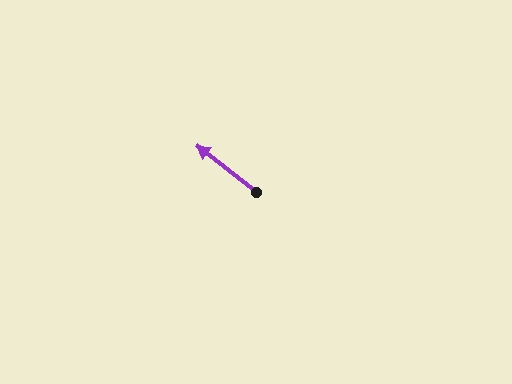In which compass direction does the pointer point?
Northwest.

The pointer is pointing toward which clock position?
Roughly 10 o'clock.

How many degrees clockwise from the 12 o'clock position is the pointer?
Approximately 308 degrees.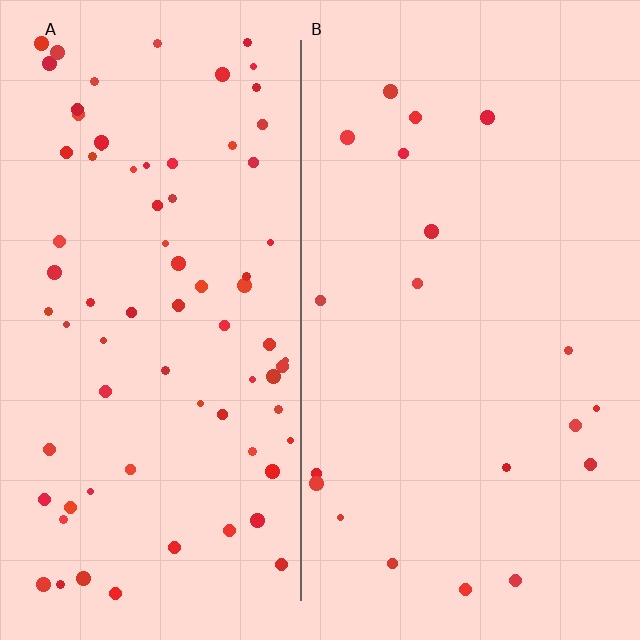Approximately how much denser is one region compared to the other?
Approximately 3.9× — region A over region B.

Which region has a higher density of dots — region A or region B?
A (the left).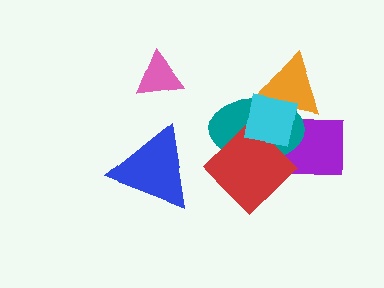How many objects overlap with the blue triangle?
0 objects overlap with the blue triangle.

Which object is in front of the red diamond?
The cyan square is in front of the red diamond.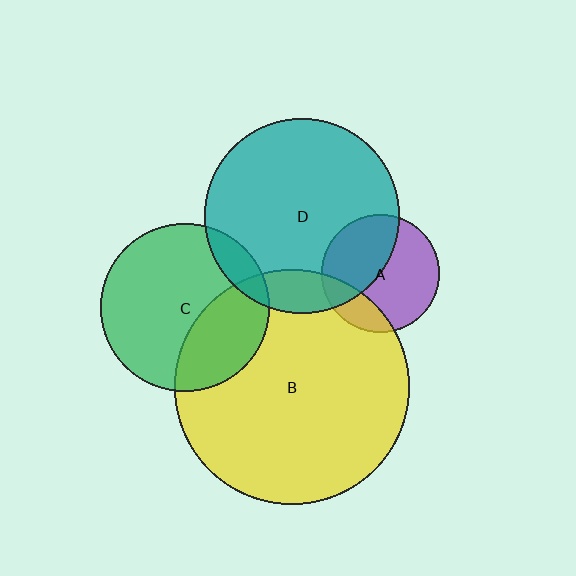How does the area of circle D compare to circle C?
Approximately 1.3 times.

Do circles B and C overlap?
Yes.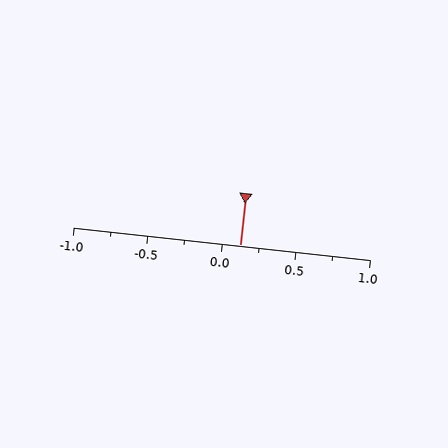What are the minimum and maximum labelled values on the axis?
The axis runs from -1.0 to 1.0.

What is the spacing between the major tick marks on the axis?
The major ticks are spaced 0.5 apart.